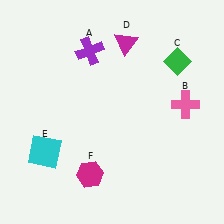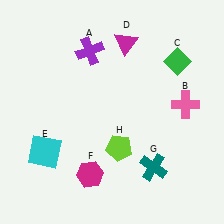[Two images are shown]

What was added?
A teal cross (G), a lime pentagon (H) were added in Image 2.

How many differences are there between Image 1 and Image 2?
There are 2 differences between the two images.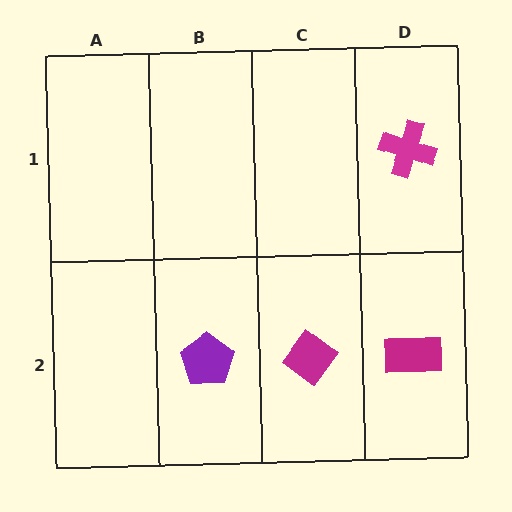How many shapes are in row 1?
1 shape.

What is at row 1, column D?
A magenta cross.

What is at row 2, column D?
A magenta rectangle.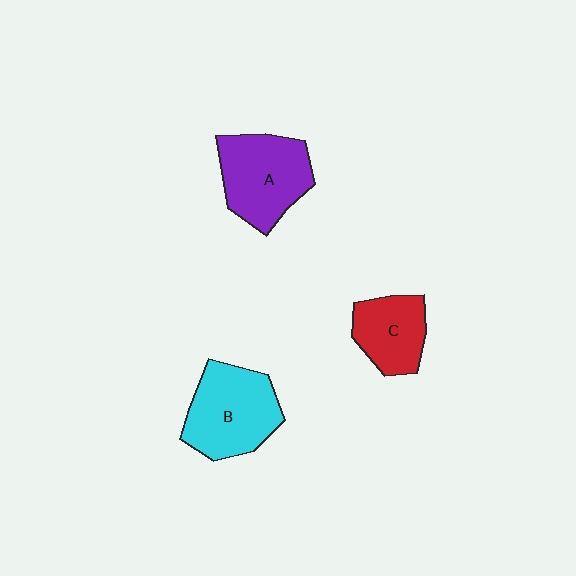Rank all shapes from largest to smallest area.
From largest to smallest: B (cyan), A (purple), C (red).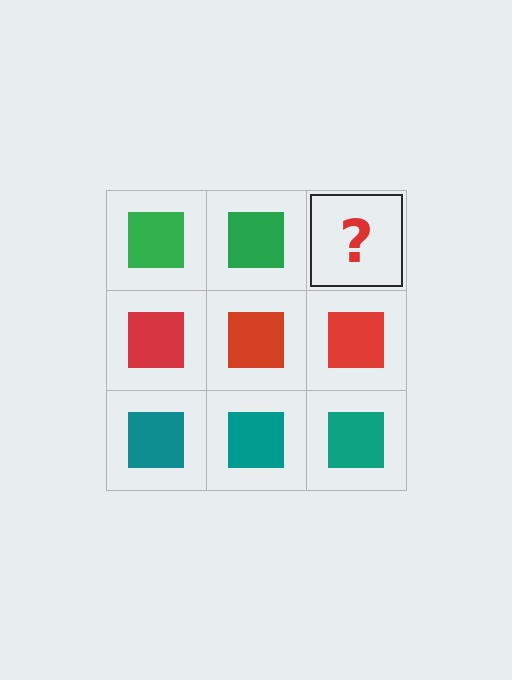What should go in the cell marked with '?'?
The missing cell should contain a green square.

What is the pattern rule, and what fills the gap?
The rule is that each row has a consistent color. The gap should be filled with a green square.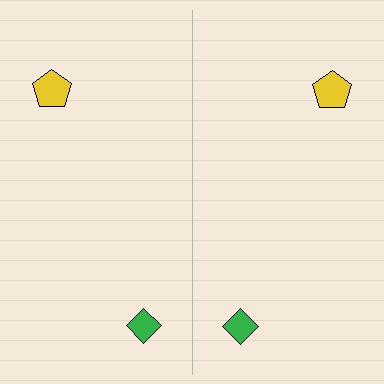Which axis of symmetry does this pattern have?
The pattern has a vertical axis of symmetry running through the center of the image.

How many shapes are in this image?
There are 4 shapes in this image.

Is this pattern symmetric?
Yes, this pattern has bilateral (reflection) symmetry.